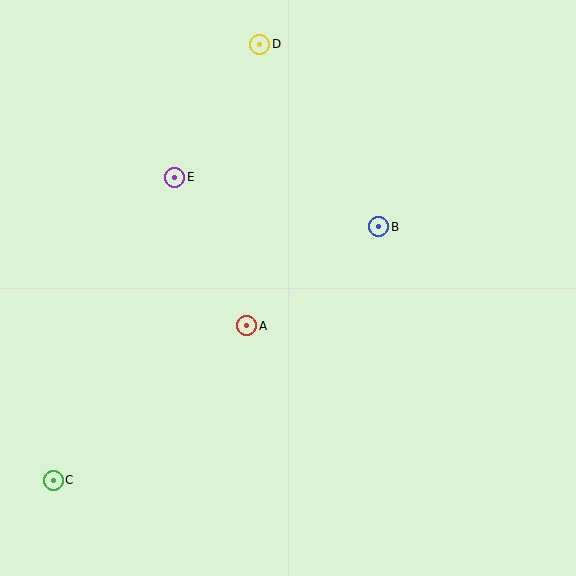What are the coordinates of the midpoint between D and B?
The midpoint between D and B is at (319, 136).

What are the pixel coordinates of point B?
Point B is at (379, 227).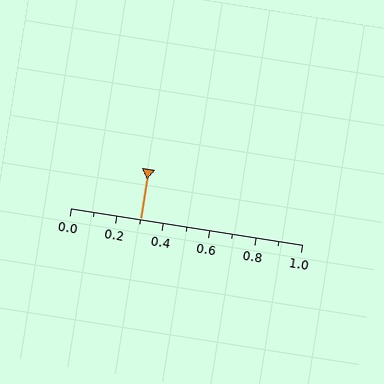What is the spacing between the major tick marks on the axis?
The major ticks are spaced 0.2 apart.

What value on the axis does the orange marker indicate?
The marker indicates approximately 0.3.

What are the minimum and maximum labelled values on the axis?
The axis runs from 0.0 to 1.0.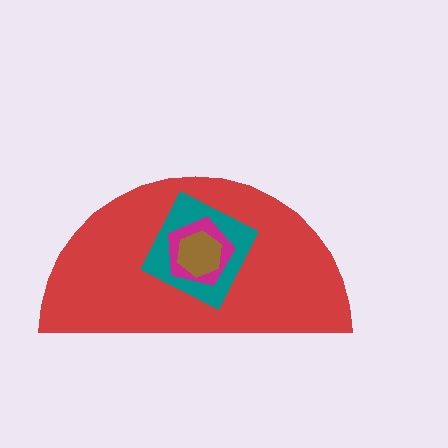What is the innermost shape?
The brown hexagon.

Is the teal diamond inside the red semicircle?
Yes.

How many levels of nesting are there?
4.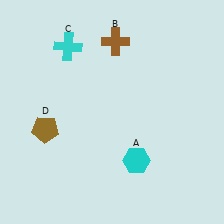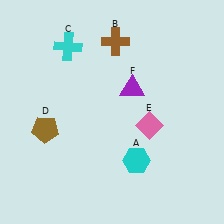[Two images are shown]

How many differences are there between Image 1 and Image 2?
There are 2 differences between the two images.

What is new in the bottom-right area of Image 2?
A pink diamond (E) was added in the bottom-right area of Image 2.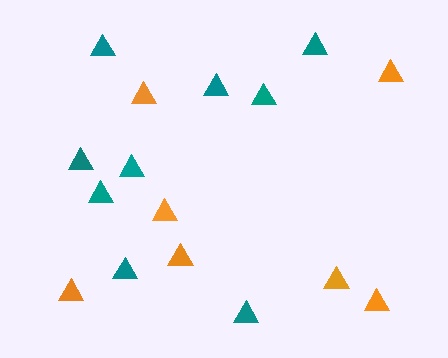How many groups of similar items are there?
There are 2 groups: one group of orange triangles (7) and one group of teal triangles (9).